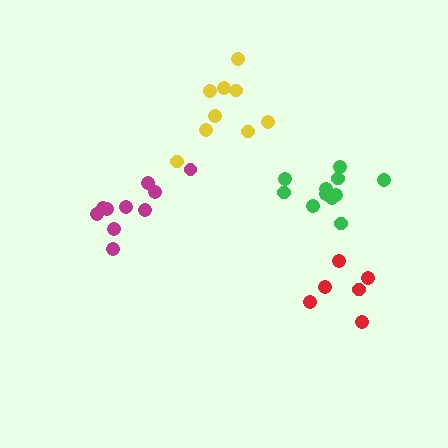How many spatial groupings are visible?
There are 4 spatial groupings.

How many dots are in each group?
Group 1: 9 dots, Group 2: 6 dots, Group 3: 11 dots, Group 4: 10 dots (36 total).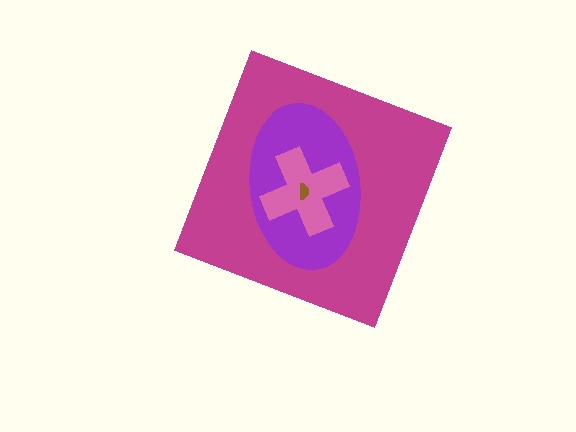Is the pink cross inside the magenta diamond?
Yes.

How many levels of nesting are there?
4.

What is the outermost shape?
The magenta diamond.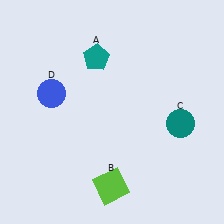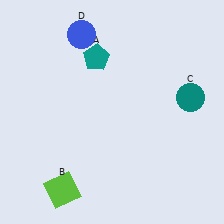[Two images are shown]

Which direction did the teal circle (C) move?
The teal circle (C) moved up.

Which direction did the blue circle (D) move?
The blue circle (D) moved up.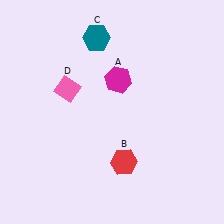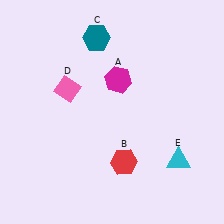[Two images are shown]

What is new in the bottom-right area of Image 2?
A cyan triangle (E) was added in the bottom-right area of Image 2.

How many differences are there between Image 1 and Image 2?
There is 1 difference between the two images.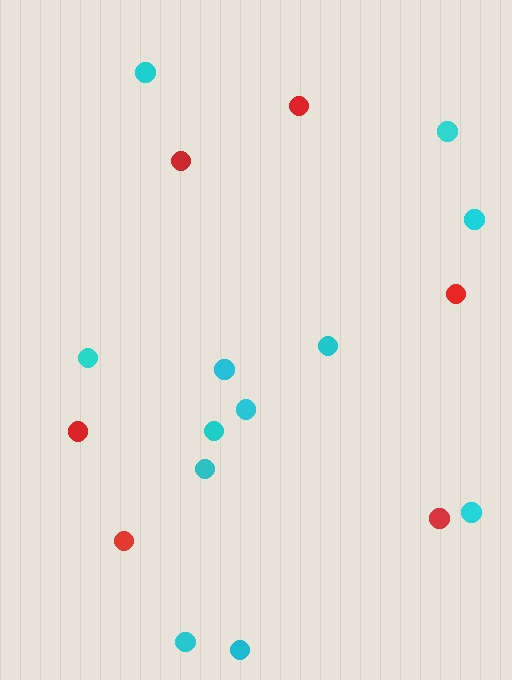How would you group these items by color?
There are 2 groups: one group of cyan circles (12) and one group of red circles (6).